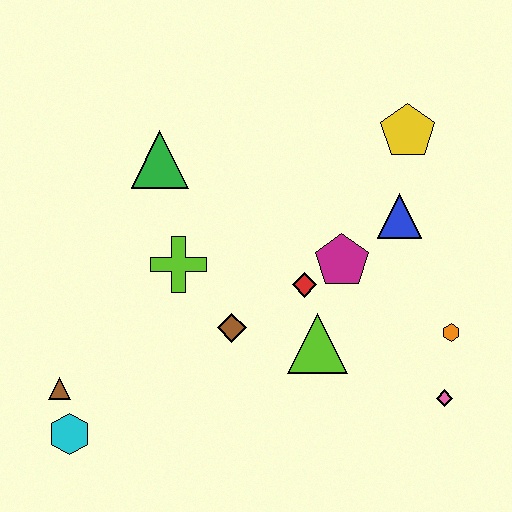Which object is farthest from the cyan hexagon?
The yellow pentagon is farthest from the cyan hexagon.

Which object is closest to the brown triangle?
The cyan hexagon is closest to the brown triangle.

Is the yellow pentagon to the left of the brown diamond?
No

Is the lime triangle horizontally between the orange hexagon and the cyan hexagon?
Yes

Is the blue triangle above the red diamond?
Yes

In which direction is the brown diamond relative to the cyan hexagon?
The brown diamond is to the right of the cyan hexagon.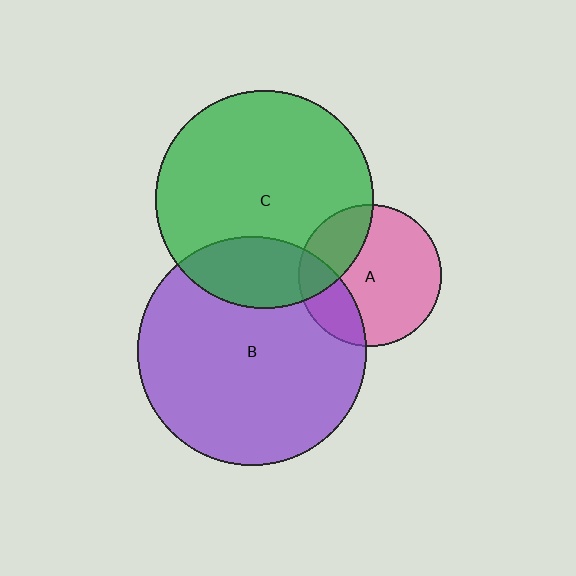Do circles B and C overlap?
Yes.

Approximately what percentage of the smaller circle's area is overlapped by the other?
Approximately 20%.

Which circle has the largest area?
Circle B (purple).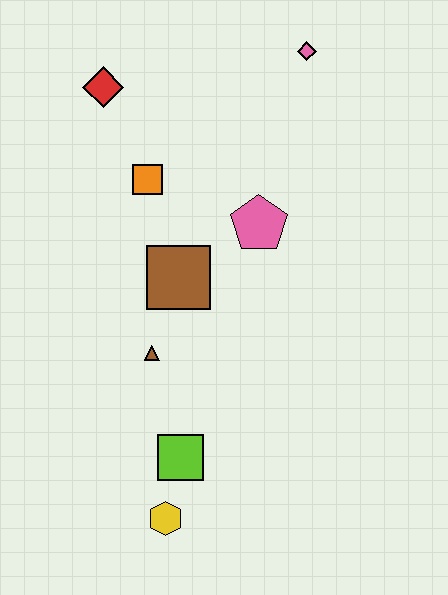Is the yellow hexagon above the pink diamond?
No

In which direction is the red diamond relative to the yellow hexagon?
The red diamond is above the yellow hexagon.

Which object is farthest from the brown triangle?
The pink diamond is farthest from the brown triangle.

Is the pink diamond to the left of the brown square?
No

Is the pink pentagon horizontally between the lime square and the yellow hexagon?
No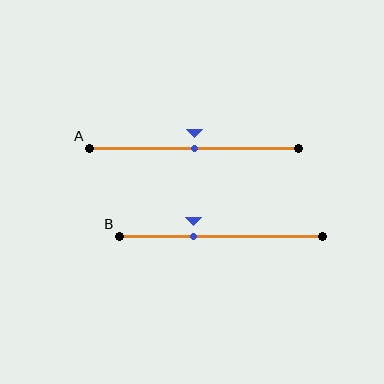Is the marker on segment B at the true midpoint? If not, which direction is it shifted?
No, the marker on segment B is shifted to the left by about 14% of the segment length.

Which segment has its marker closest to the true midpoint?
Segment A has its marker closest to the true midpoint.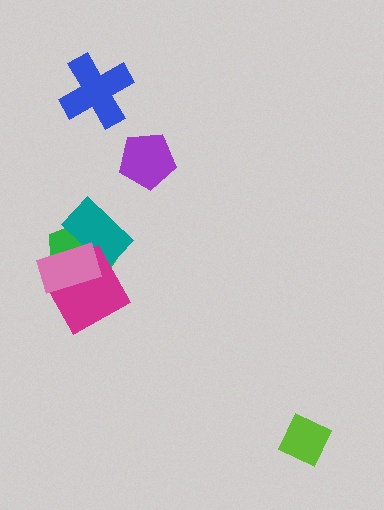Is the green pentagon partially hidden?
Yes, it is partially covered by another shape.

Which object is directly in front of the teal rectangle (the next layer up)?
The magenta diamond is directly in front of the teal rectangle.